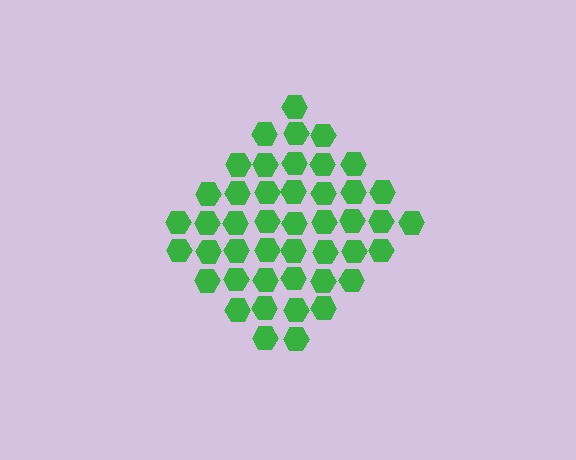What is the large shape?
The large shape is a diamond.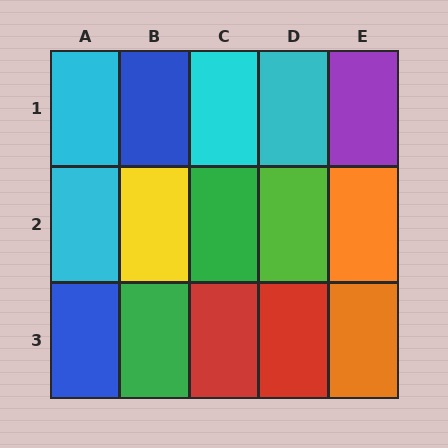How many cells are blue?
2 cells are blue.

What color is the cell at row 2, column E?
Orange.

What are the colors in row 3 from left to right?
Blue, green, red, red, orange.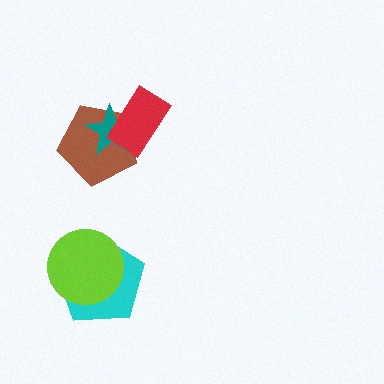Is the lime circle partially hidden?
No, no other shape covers it.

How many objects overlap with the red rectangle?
2 objects overlap with the red rectangle.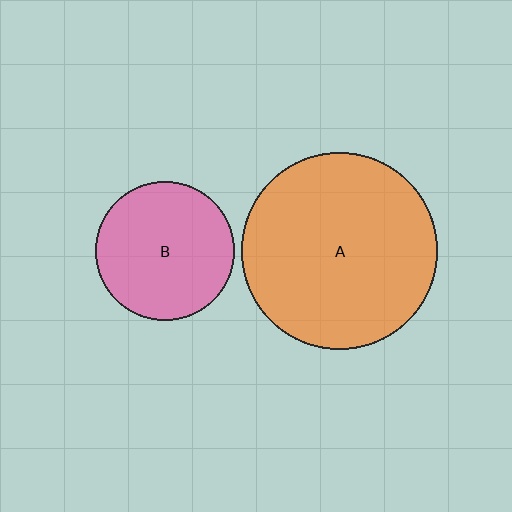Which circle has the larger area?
Circle A (orange).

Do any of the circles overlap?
No, none of the circles overlap.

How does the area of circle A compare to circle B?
Approximately 2.0 times.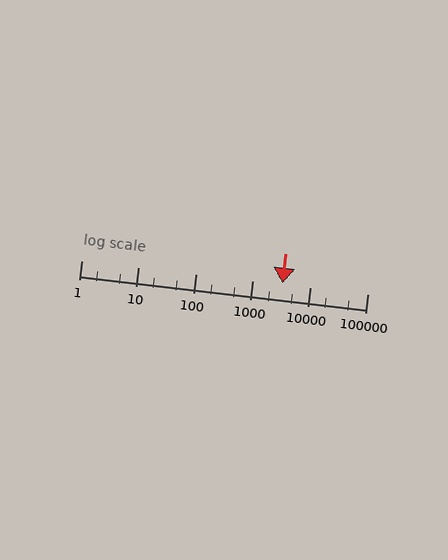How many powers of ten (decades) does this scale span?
The scale spans 5 decades, from 1 to 100000.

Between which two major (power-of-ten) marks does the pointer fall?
The pointer is between 1000 and 10000.